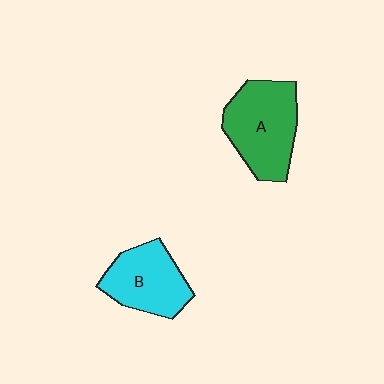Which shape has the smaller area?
Shape B (cyan).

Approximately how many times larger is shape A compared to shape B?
Approximately 1.2 times.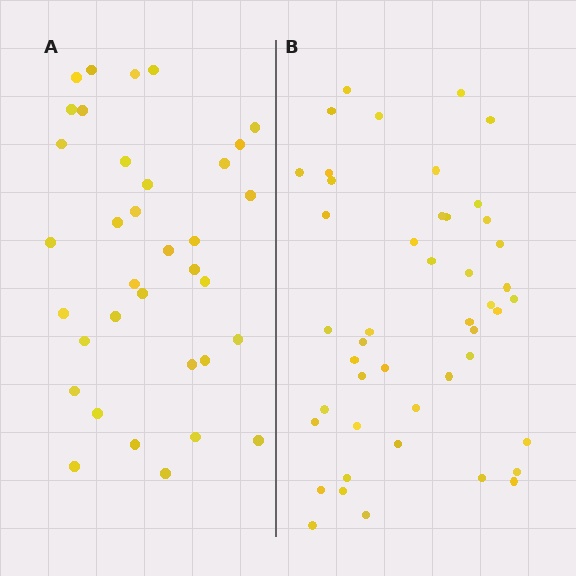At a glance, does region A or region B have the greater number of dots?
Region B (the right region) has more dots.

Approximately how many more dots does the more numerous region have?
Region B has roughly 12 or so more dots than region A.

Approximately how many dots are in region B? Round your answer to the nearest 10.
About 50 dots. (The exact count is 46, which rounds to 50.)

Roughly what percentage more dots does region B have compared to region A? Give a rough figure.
About 30% more.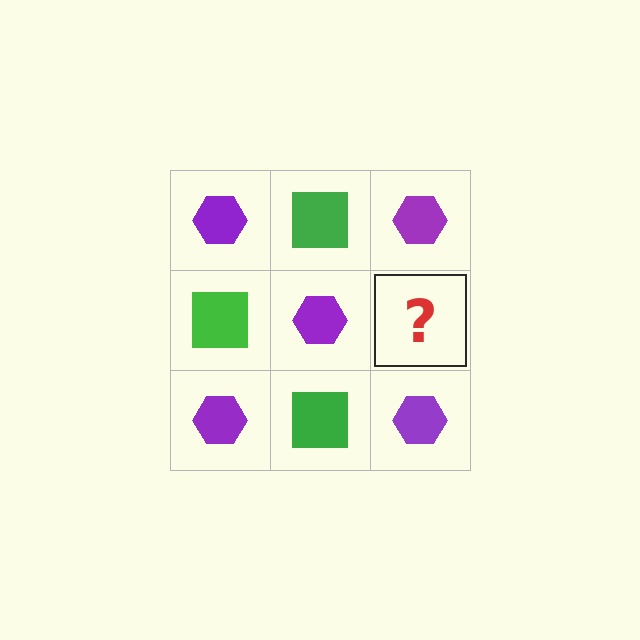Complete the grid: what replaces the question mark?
The question mark should be replaced with a green square.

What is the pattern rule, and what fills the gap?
The rule is that it alternates purple hexagon and green square in a checkerboard pattern. The gap should be filled with a green square.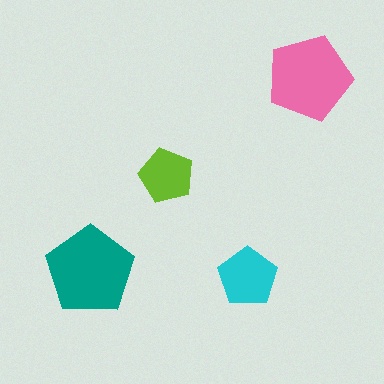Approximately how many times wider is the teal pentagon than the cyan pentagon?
About 1.5 times wider.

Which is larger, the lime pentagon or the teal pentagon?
The teal one.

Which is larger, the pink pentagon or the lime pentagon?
The pink one.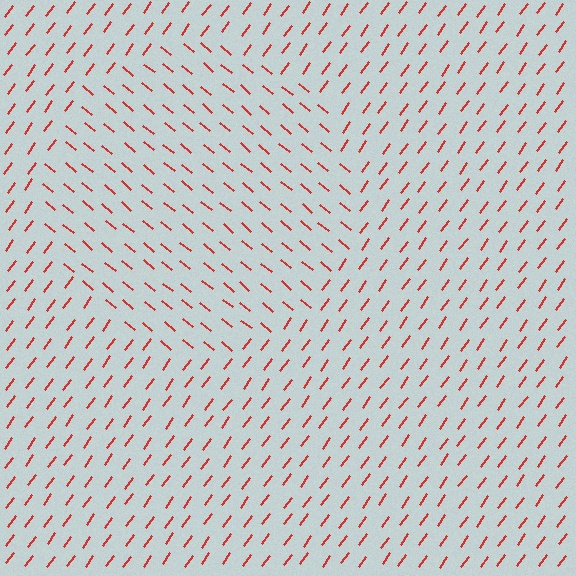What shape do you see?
I see a circle.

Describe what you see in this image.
The image is filled with small red line segments. A circle region in the image has lines oriented differently from the surrounding lines, creating a visible texture boundary.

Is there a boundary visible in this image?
Yes, there is a texture boundary formed by a change in line orientation.